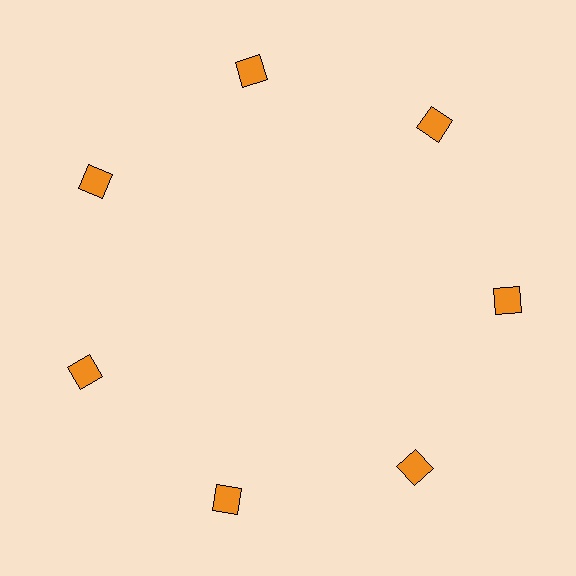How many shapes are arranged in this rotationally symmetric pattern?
There are 7 shapes, arranged in 7 groups of 1.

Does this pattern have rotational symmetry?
Yes, this pattern has 7-fold rotational symmetry. It looks the same after rotating 51 degrees around the center.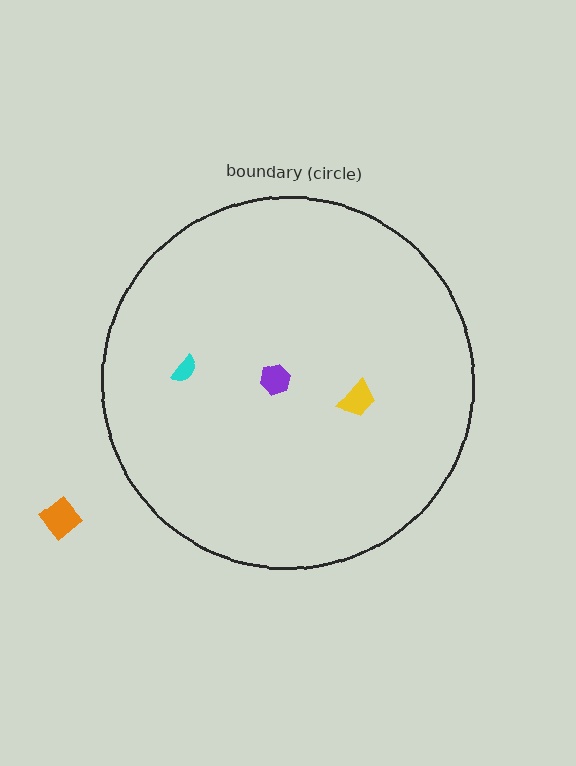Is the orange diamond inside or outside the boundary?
Outside.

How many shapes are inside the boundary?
3 inside, 1 outside.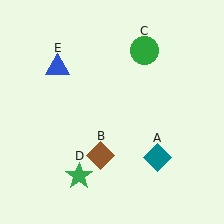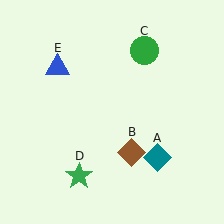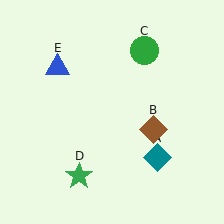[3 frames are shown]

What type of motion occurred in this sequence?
The brown diamond (object B) rotated counterclockwise around the center of the scene.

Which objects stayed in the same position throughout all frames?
Teal diamond (object A) and green circle (object C) and green star (object D) and blue triangle (object E) remained stationary.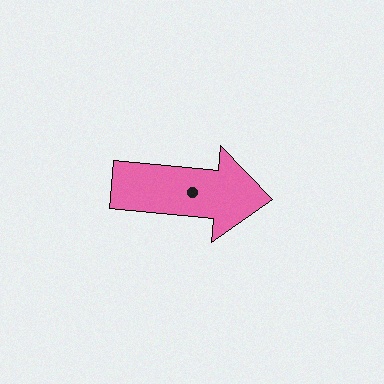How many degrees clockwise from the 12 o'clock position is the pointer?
Approximately 95 degrees.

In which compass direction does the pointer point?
East.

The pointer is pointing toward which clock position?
Roughly 3 o'clock.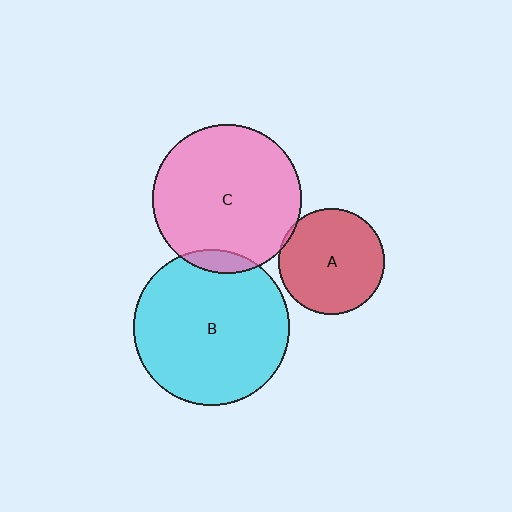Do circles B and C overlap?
Yes.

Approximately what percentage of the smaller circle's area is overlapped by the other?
Approximately 5%.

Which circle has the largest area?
Circle B (cyan).